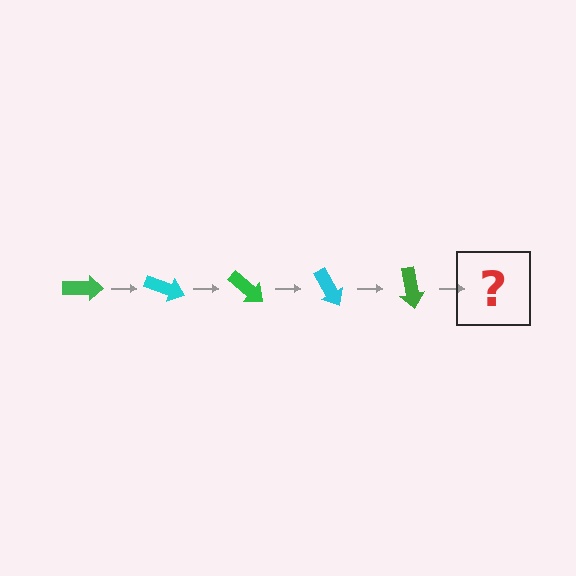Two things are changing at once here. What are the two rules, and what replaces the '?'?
The two rules are that it rotates 20 degrees each step and the color cycles through green and cyan. The '?' should be a cyan arrow, rotated 100 degrees from the start.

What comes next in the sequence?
The next element should be a cyan arrow, rotated 100 degrees from the start.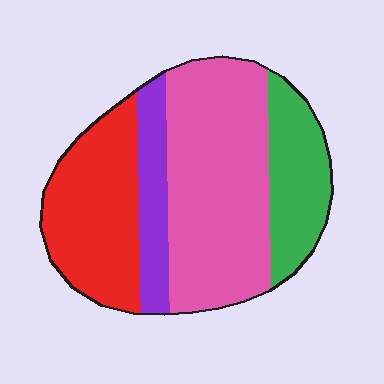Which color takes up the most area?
Pink, at roughly 45%.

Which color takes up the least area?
Purple, at roughly 10%.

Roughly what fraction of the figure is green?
Green takes up between a sixth and a third of the figure.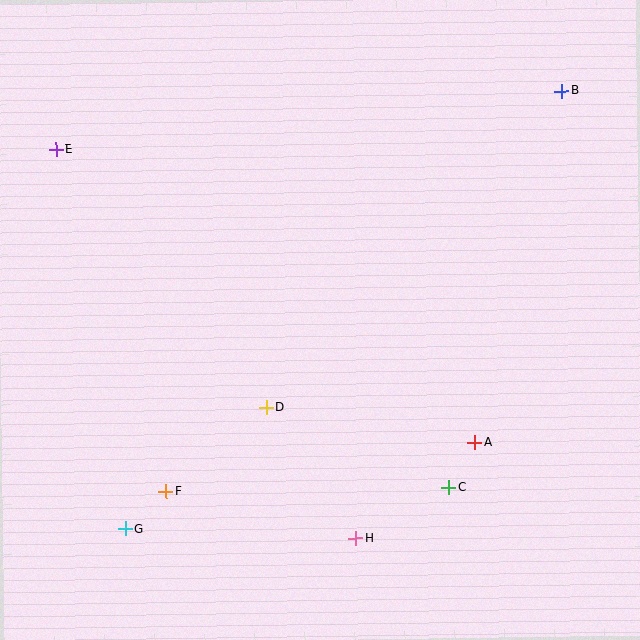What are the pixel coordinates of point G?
Point G is at (125, 529).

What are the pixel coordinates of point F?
Point F is at (166, 491).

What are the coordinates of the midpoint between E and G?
The midpoint between E and G is at (90, 339).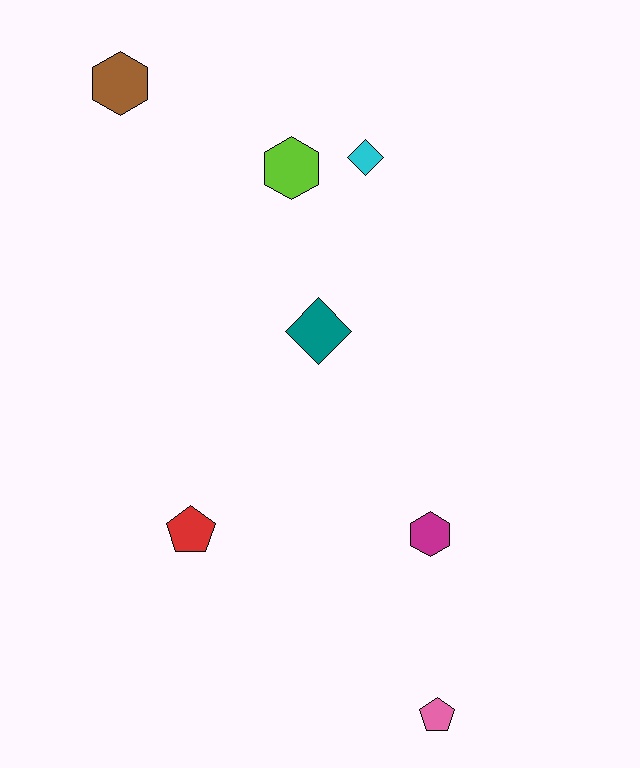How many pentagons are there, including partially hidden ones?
There are 2 pentagons.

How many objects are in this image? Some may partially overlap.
There are 7 objects.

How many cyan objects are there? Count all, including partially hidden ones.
There is 1 cyan object.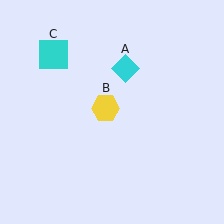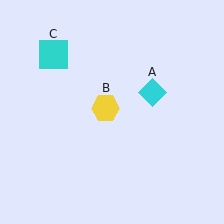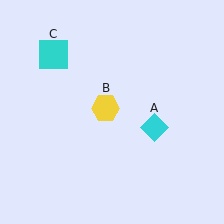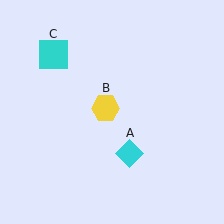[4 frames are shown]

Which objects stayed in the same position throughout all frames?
Yellow hexagon (object B) and cyan square (object C) remained stationary.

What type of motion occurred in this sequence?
The cyan diamond (object A) rotated clockwise around the center of the scene.